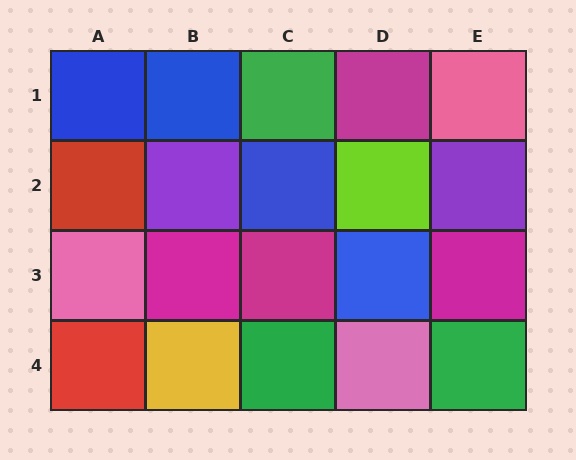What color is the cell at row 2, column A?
Red.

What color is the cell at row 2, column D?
Lime.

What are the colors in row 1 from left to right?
Blue, blue, green, magenta, pink.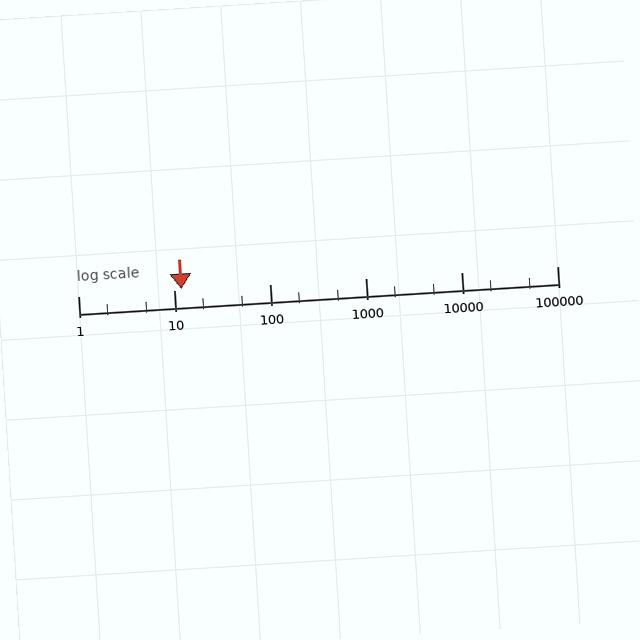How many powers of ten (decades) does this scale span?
The scale spans 5 decades, from 1 to 100000.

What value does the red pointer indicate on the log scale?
The pointer indicates approximately 12.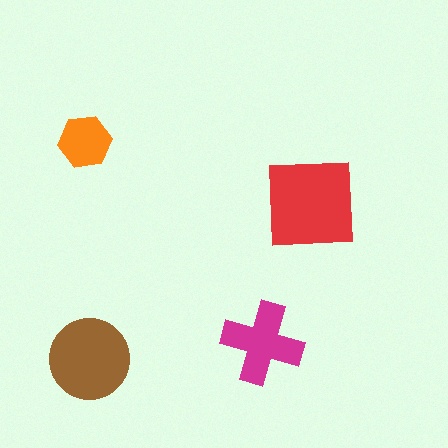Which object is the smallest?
The orange hexagon.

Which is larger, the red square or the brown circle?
The red square.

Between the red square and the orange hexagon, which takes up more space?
The red square.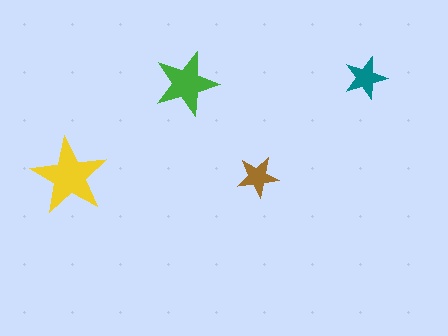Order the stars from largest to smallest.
the yellow one, the green one, the teal one, the brown one.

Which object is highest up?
The teal star is topmost.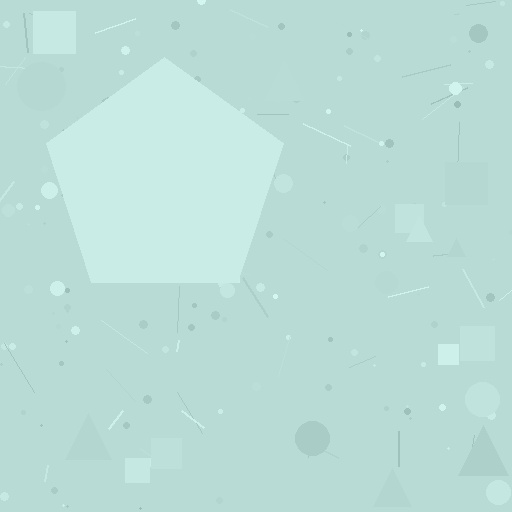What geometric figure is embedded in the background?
A pentagon is embedded in the background.